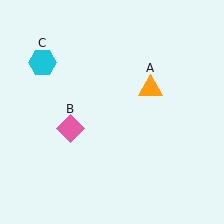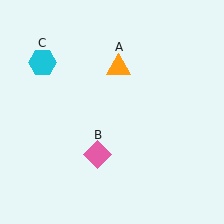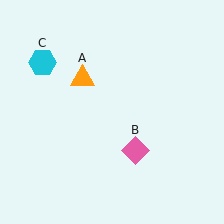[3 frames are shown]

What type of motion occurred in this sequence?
The orange triangle (object A), pink diamond (object B) rotated counterclockwise around the center of the scene.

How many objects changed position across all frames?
2 objects changed position: orange triangle (object A), pink diamond (object B).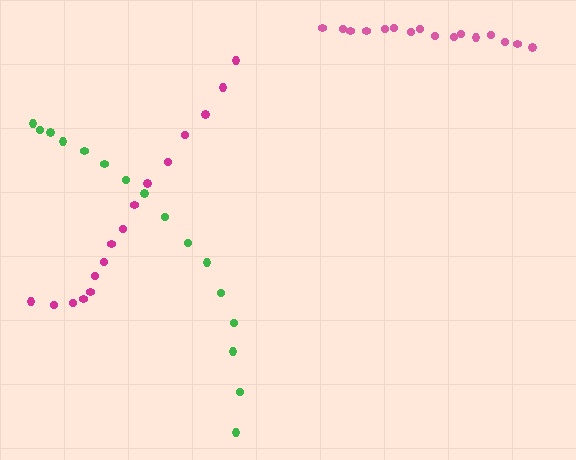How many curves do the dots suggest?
There are 3 distinct paths.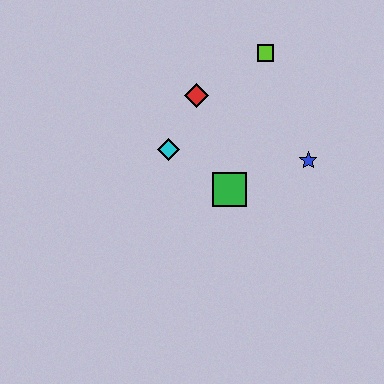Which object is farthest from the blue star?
The cyan diamond is farthest from the blue star.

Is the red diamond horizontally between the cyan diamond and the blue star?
Yes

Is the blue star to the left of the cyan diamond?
No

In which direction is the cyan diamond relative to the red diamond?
The cyan diamond is below the red diamond.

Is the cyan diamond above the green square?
Yes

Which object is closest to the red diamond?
The cyan diamond is closest to the red diamond.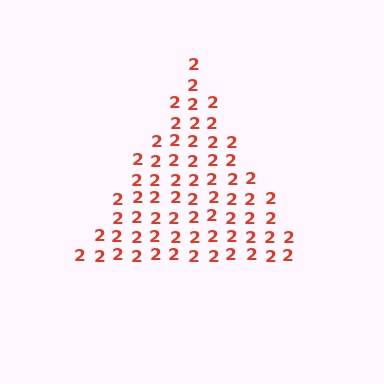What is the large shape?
The large shape is a triangle.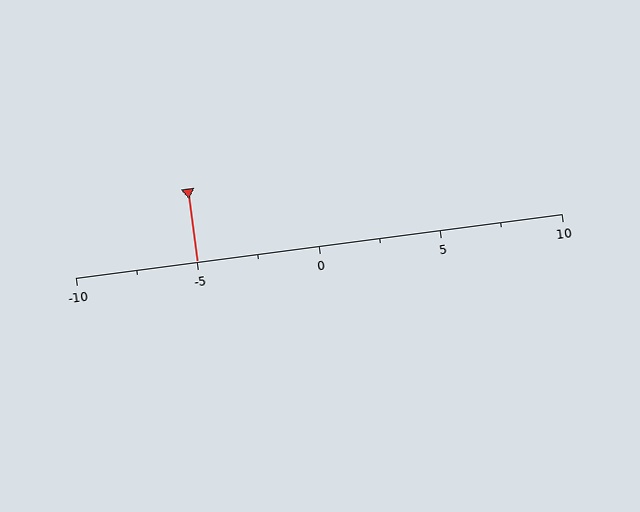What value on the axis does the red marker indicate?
The marker indicates approximately -5.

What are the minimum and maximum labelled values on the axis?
The axis runs from -10 to 10.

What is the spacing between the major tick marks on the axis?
The major ticks are spaced 5 apart.